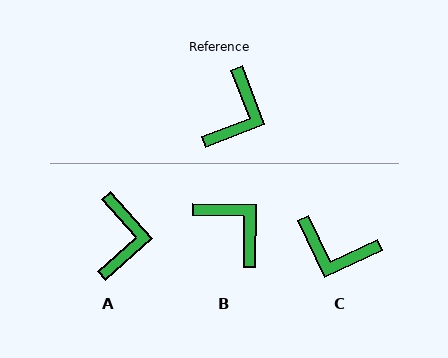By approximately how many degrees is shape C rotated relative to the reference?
Approximately 86 degrees clockwise.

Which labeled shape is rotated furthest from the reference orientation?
C, about 86 degrees away.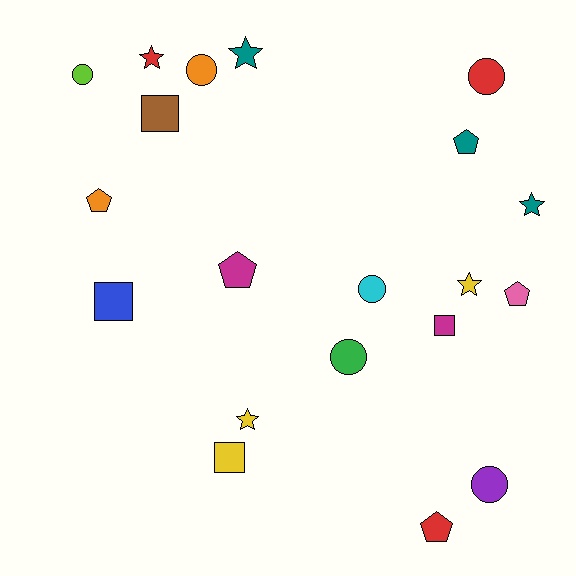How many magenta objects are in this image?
There are 2 magenta objects.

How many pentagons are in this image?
There are 5 pentagons.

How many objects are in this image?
There are 20 objects.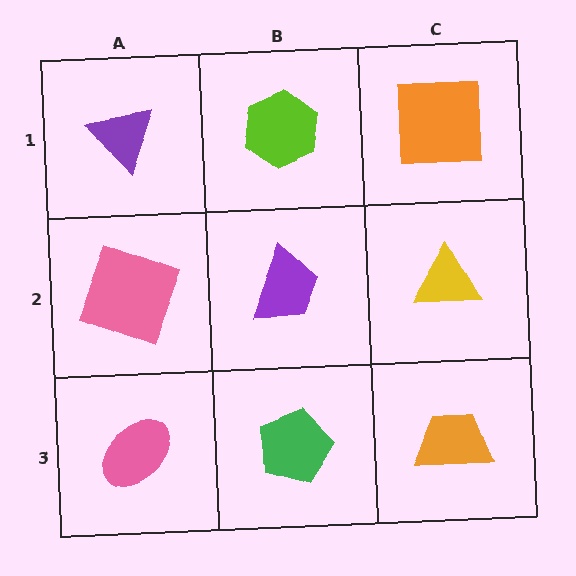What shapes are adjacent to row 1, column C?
A yellow triangle (row 2, column C), a lime hexagon (row 1, column B).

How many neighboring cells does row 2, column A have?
3.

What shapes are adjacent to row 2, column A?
A purple triangle (row 1, column A), a pink ellipse (row 3, column A), a purple trapezoid (row 2, column B).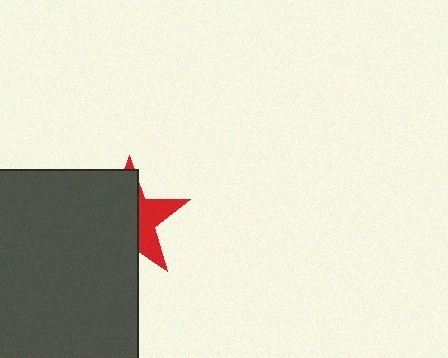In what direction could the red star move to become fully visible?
The red star could move right. That would shift it out from behind the dark gray rectangle entirely.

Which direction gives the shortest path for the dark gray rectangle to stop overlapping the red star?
Moving left gives the shortest separation.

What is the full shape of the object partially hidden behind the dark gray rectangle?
The partially hidden object is a red star.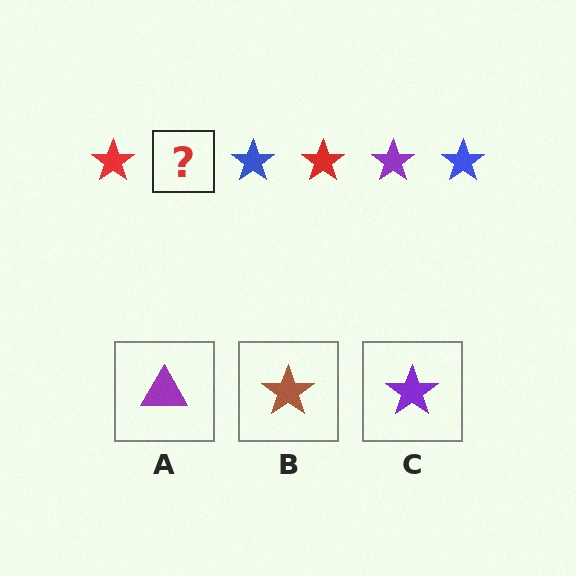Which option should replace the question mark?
Option C.